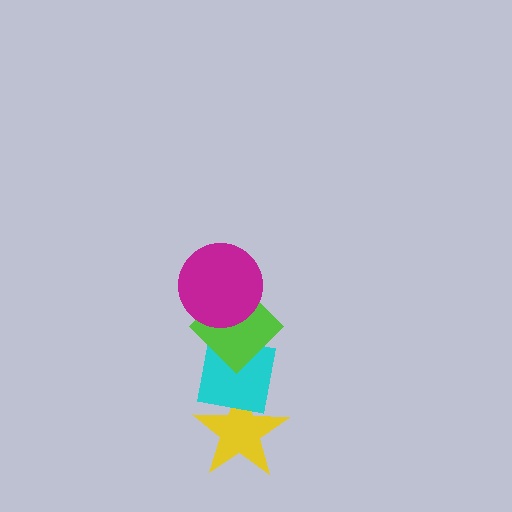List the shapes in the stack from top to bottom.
From top to bottom: the magenta circle, the lime diamond, the cyan square, the yellow star.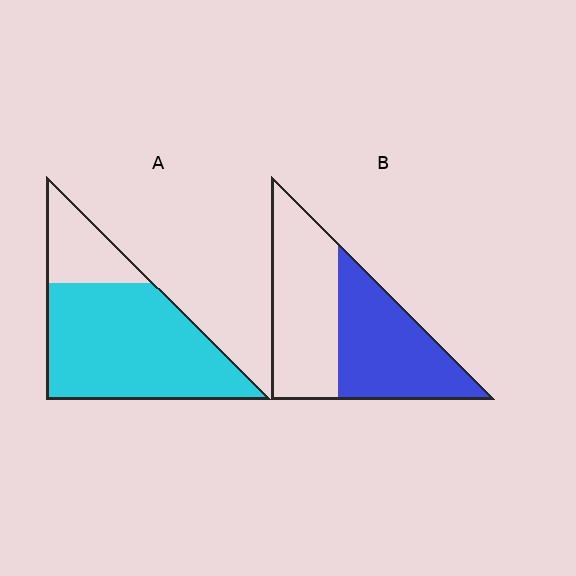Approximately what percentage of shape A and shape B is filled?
A is approximately 75% and B is approximately 50%.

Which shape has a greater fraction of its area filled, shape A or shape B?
Shape A.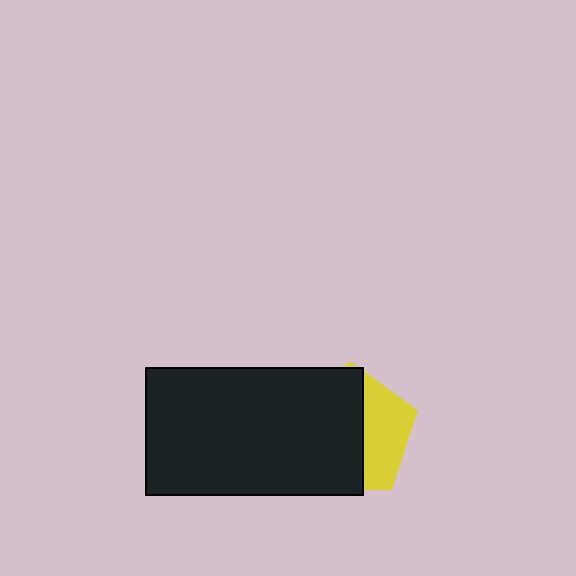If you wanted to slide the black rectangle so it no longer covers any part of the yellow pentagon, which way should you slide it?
Slide it left — that is the most direct way to separate the two shapes.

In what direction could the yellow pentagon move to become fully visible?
The yellow pentagon could move right. That would shift it out from behind the black rectangle entirely.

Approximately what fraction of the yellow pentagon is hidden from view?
Roughly 63% of the yellow pentagon is hidden behind the black rectangle.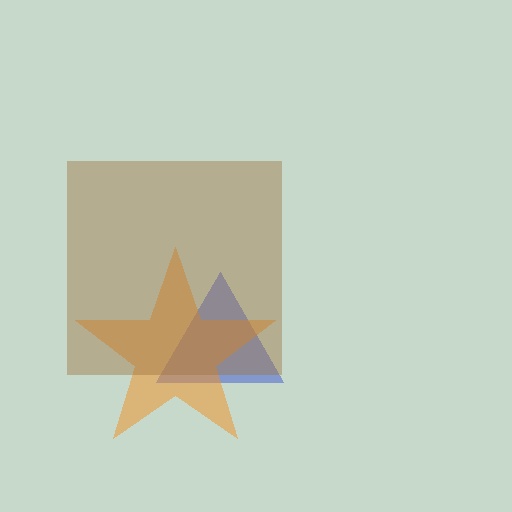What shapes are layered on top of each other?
The layered shapes are: a blue triangle, an orange star, a brown square.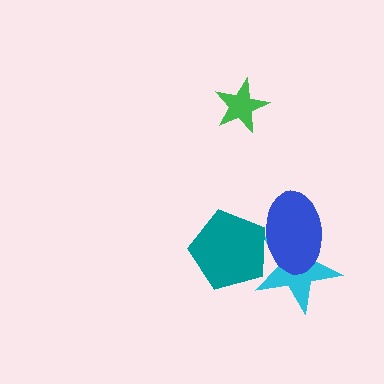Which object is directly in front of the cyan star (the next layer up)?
The blue ellipse is directly in front of the cyan star.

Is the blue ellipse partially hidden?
Yes, it is partially covered by another shape.